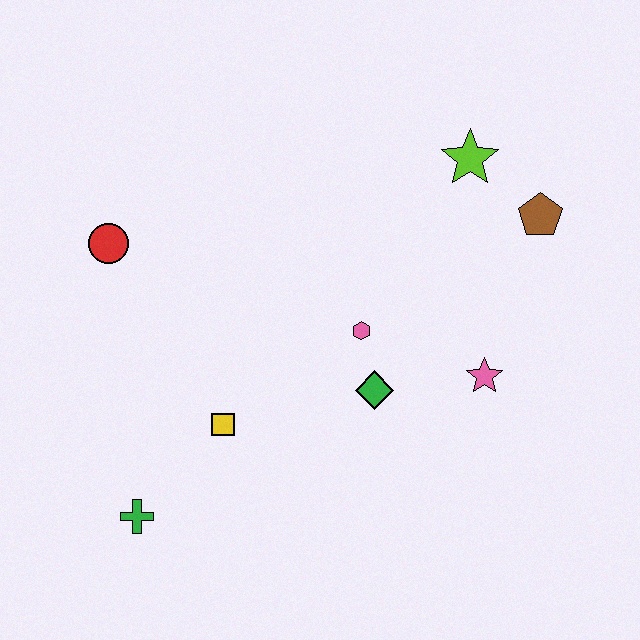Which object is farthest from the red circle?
The brown pentagon is farthest from the red circle.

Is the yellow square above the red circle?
No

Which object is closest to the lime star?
The brown pentagon is closest to the lime star.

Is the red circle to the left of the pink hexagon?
Yes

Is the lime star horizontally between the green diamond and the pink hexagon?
No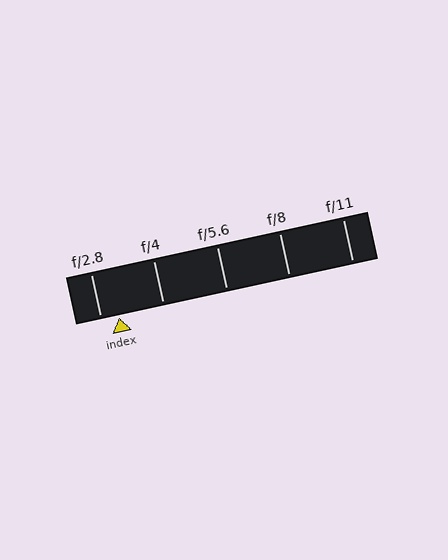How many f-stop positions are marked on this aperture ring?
There are 5 f-stop positions marked.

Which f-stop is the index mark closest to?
The index mark is closest to f/2.8.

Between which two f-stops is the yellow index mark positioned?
The index mark is between f/2.8 and f/4.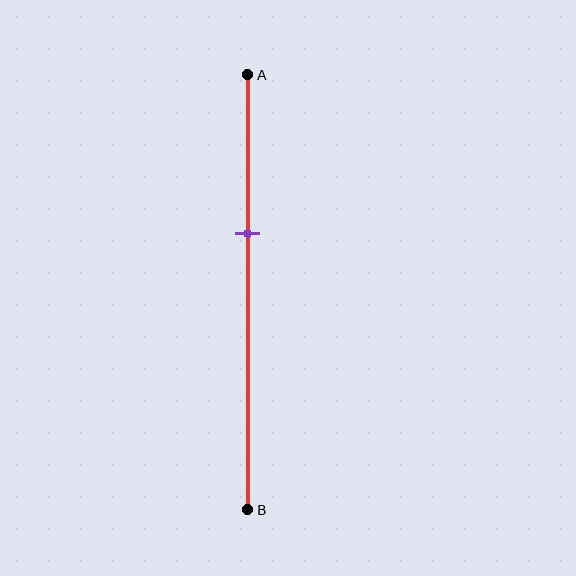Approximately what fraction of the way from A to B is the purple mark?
The purple mark is approximately 35% of the way from A to B.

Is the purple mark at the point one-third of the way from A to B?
No, the mark is at about 35% from A, not at the 33% one-third point.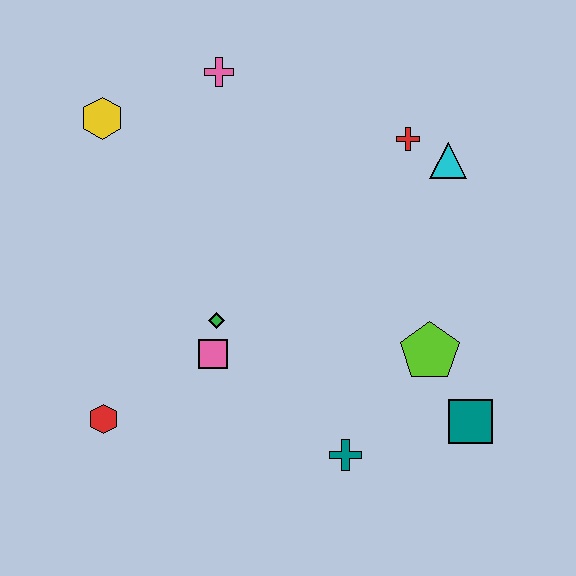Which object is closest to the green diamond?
The pink square is closest to the green diamond.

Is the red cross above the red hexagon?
Yes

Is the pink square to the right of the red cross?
No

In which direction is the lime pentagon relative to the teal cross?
The lime pentagon is above the teal cross.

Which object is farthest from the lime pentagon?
The yellow hexagon is farthest from the lime pentagon.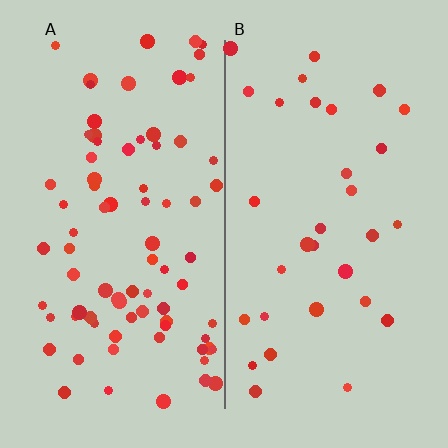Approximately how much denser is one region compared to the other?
Approximately 2.6× — region A over region B.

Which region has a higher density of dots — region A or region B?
A (the left).